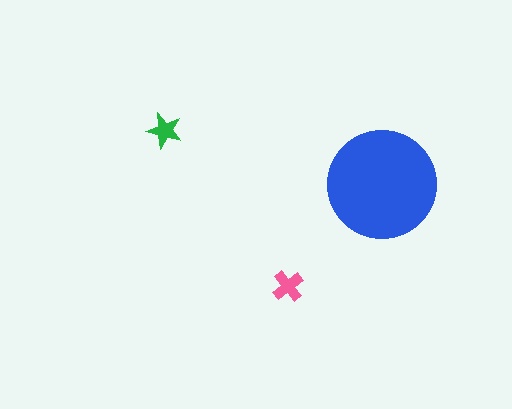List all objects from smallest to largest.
The green star, the pink cross, the blue circle.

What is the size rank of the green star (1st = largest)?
3rd.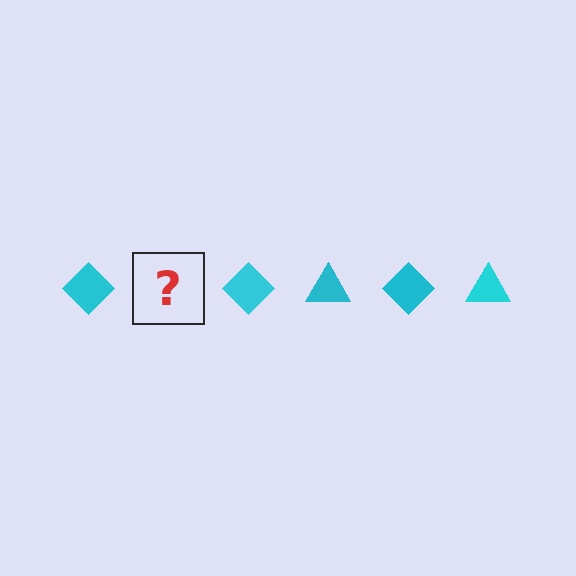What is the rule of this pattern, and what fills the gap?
The rule is that the pattern cycles through diamond, triangle shapes in cyan. The gap should be filled with a cyan triangle.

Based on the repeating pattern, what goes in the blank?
The blank should be a cyan triangle.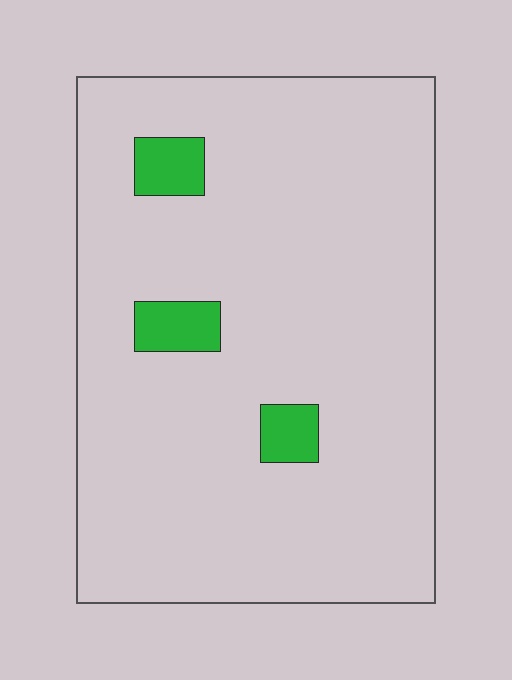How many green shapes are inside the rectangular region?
3.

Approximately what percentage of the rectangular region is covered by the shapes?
Approximately 5%.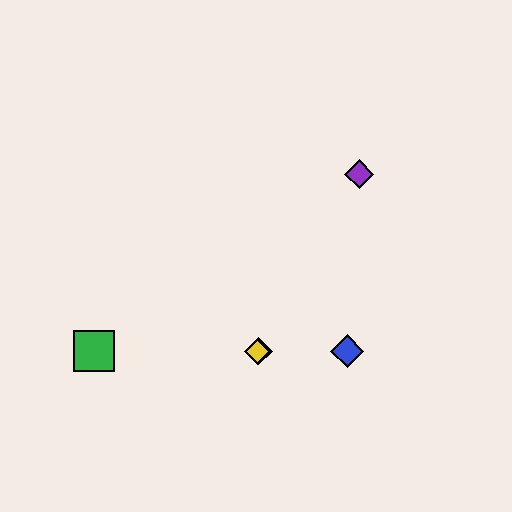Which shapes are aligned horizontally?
The red diamond, the blue diamond, the green square, the yellow diamond are aligned horizontally.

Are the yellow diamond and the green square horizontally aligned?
Yes, both are at y≈351.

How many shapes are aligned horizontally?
4 shapes (the red diamond, the blue diamond, the green square, the yellow diamond) are aligned horizontally.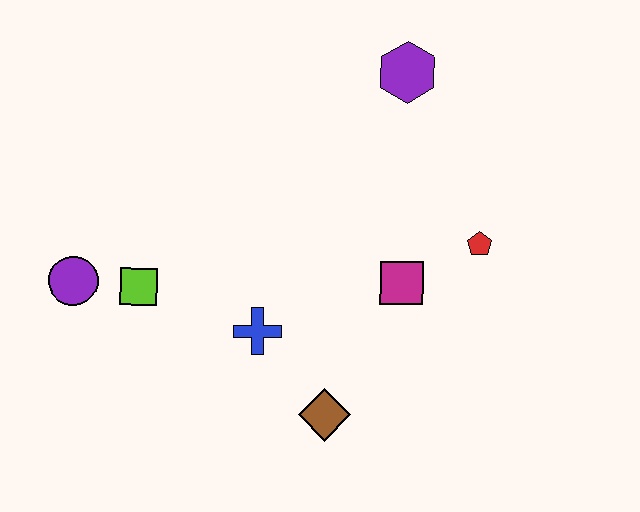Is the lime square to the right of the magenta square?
No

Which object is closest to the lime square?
The purple circle is closest to the lime square.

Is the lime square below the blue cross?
No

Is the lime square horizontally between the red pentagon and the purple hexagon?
No